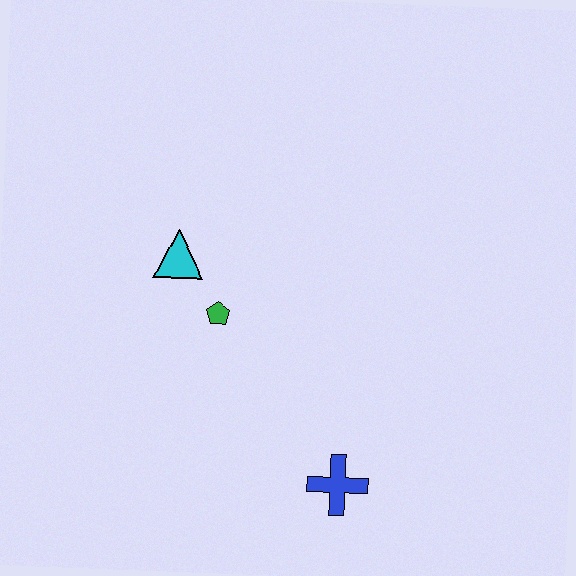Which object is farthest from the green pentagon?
The blue cross is farthest from the green pentagon.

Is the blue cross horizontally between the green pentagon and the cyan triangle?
No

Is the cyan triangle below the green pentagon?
No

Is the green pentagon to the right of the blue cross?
No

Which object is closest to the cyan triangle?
The green pentagon is closest to the cyan triangle.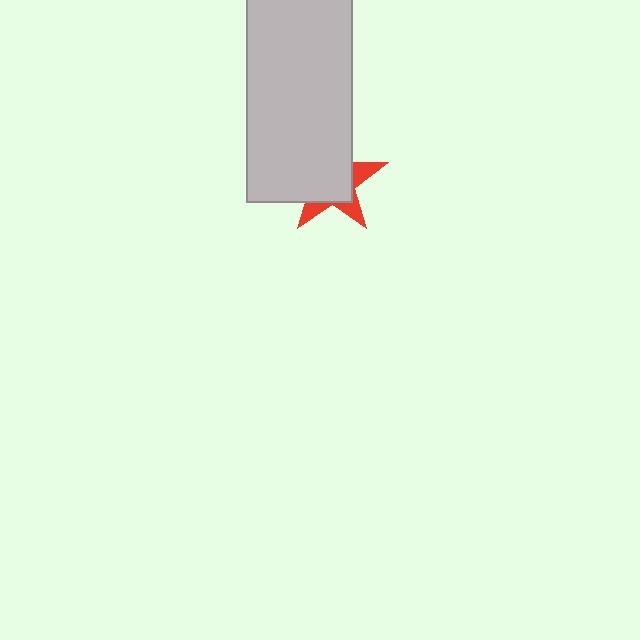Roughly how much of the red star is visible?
A small part of it is visible (roughly 31%).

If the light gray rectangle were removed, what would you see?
You would see the complete red star.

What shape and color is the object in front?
The object in front is a light gray rectangle.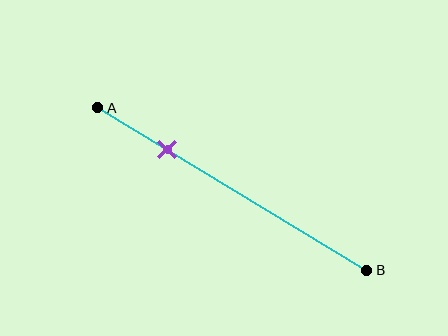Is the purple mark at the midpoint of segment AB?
No, the mark is at about 25% from A, not at the 50% midpoint.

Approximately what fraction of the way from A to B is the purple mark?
The purple mark is approximately 25% of the way from A to B.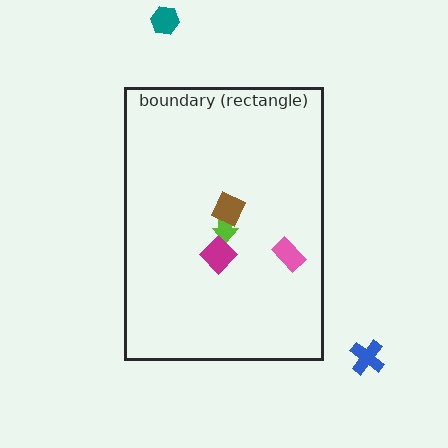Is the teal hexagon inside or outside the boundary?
Outside.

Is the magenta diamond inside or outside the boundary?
Inside.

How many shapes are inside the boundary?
4 inside, 2 outside.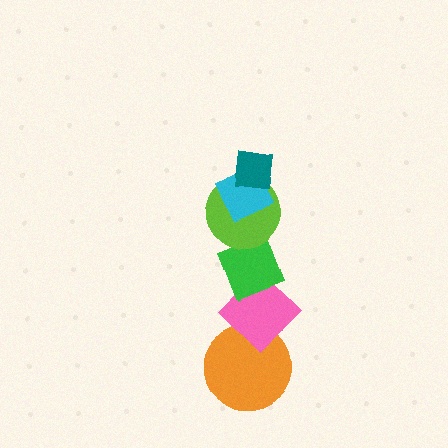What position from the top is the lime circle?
The lime circle is 3rd from the top.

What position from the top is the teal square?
The teal square is 1st from the top.